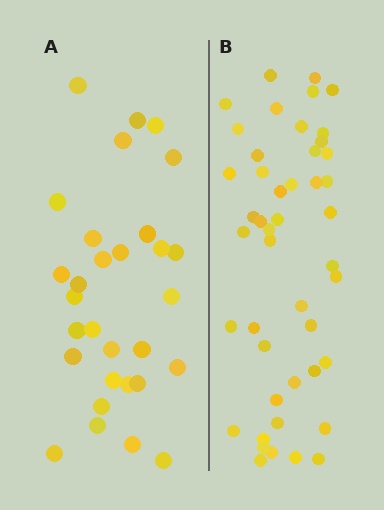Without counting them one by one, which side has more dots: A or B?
Region B (the right region) has more dots.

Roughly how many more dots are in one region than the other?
Region B has approximately 15 more dots than region A.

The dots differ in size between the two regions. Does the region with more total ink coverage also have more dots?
No. Region A has more total ink coverage because its dots are larger, but region B actually contains more individual dots. Total area can be misleading — the number of items is what matters here.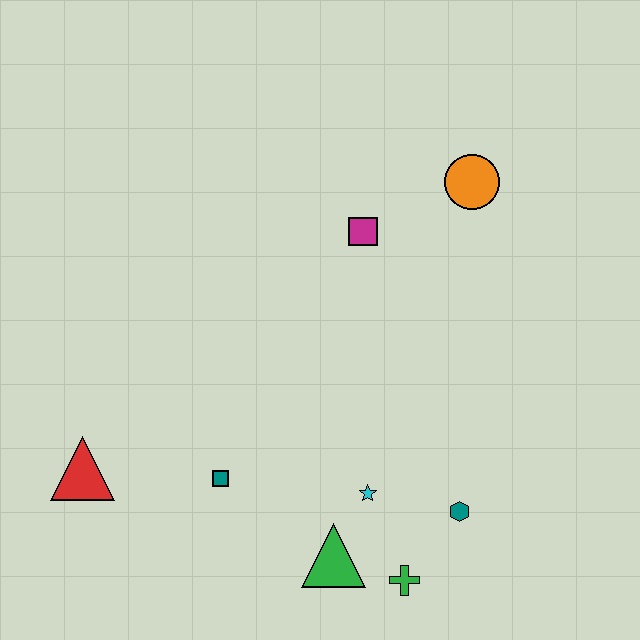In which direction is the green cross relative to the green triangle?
The green cross is to the right of the green triangle.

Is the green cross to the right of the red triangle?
Yes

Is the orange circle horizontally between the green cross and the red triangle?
No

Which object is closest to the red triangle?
The teal square is closest to the red triangle.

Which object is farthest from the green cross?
The orange circle is farthest from the green cross.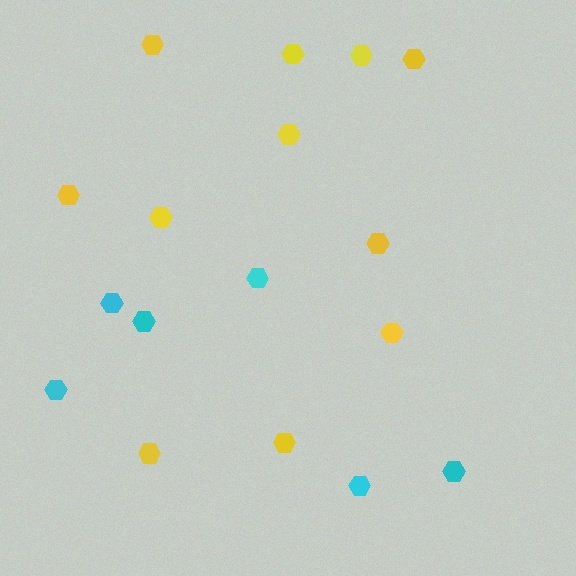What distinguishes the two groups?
There are 2 groups: one group of yellow hexagons (11) and one group of cyan hexagons (6).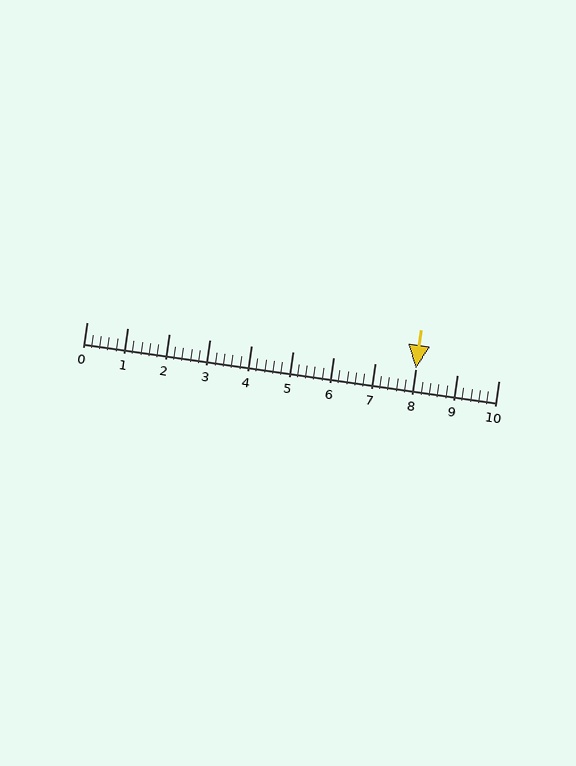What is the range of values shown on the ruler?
The ruler shows values from 0 to 10.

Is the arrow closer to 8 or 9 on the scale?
The arrow is closer to 8.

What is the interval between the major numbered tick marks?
The major tick marks are spaced 1 units apart.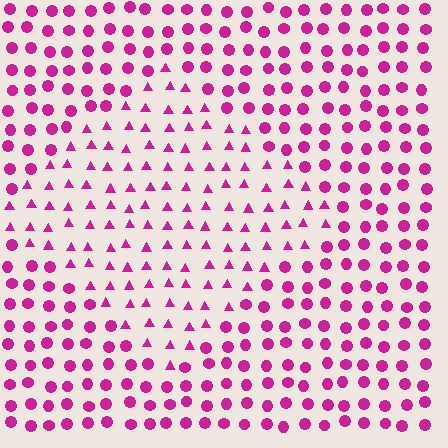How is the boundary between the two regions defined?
The boundary is defined by a change in element shape: triangles inside vs. circles outside. All elements share the same color and spacing.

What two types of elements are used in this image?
The image uses triangles inside the diamond region and circles outside it.